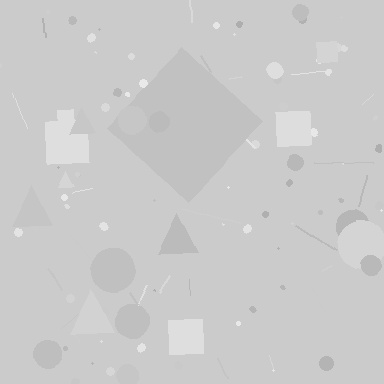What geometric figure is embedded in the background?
A diamond is embedded in the background.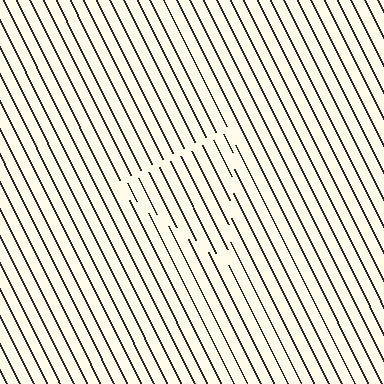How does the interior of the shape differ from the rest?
The interior of the shape contains the same grating, shifted by half a period — the contour is defined by the phase discontinuity where line-ends from the inner and outer gratings abut.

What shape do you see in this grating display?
An illusory triangle. The interior of the shape contains the same grating, shifted by half a period — the contour is defined by the phase discontinuity where line-ends from the inner and outer gratings abut.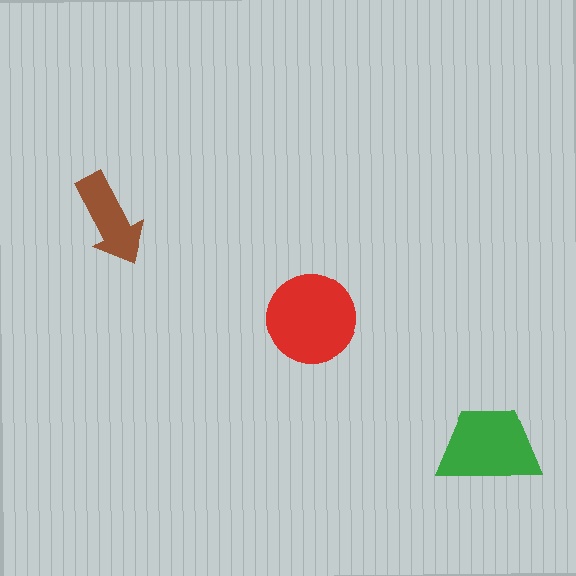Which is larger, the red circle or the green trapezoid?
The red circle.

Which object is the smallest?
The brown arrow.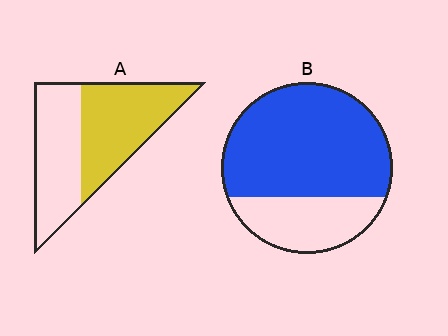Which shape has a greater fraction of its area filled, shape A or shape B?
Shape B.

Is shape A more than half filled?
Roughly half.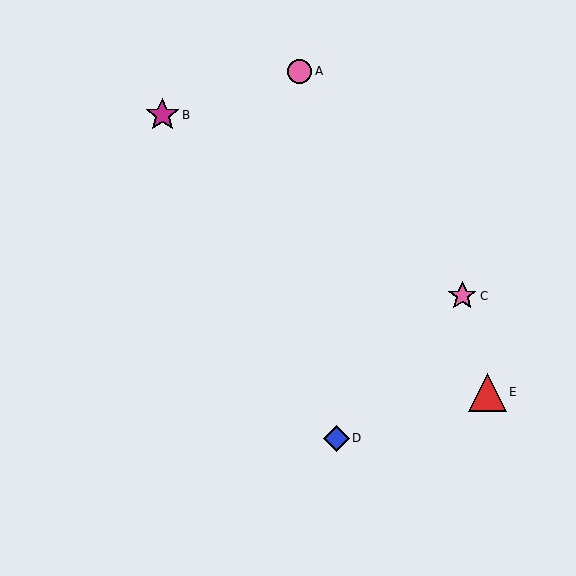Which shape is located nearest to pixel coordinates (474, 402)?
The red triangle (labeled E) at (487, 392) is nearest to that location.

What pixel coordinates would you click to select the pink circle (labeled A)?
Click at (300, 71) to select the pink circle A.